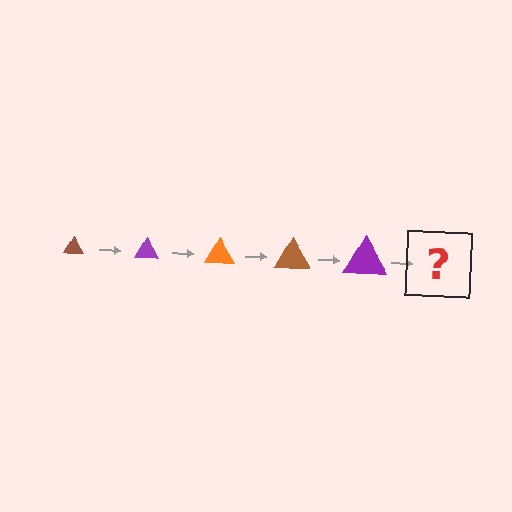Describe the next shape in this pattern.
It should be an orange triangle, larger than the previous one.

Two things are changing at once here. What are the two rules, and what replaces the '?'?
The two rules are that the triangle grows larger each step and the color cycles through brown, purple, and orange. The '?' should be an orange triangle, larger than the previous one.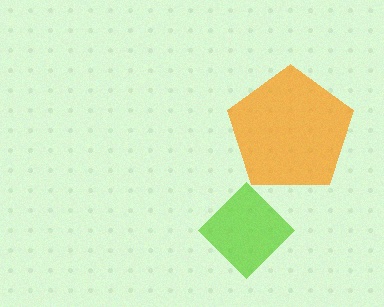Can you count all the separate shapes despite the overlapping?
Yes, there are 2 separate shapes.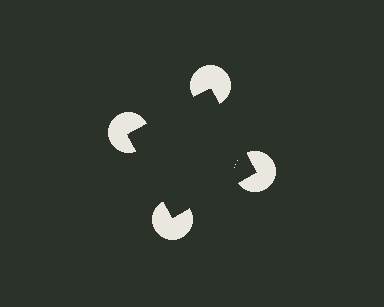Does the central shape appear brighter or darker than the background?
It typically appears slightly darker than the background, even though no actual brightness change is drawn.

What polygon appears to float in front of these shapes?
An illusory square — its edges are inferred from the aligned wedge cuts in the pac-man discs, not physically drawn.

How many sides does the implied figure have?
4 sides.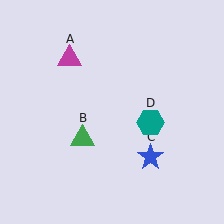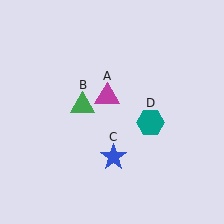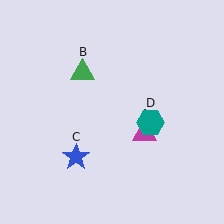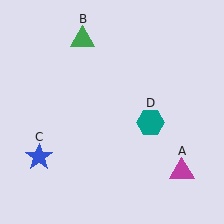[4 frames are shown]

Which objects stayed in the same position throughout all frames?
Teal hexagon (object D) remained stationary.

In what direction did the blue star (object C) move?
The blue star (object C) moved left.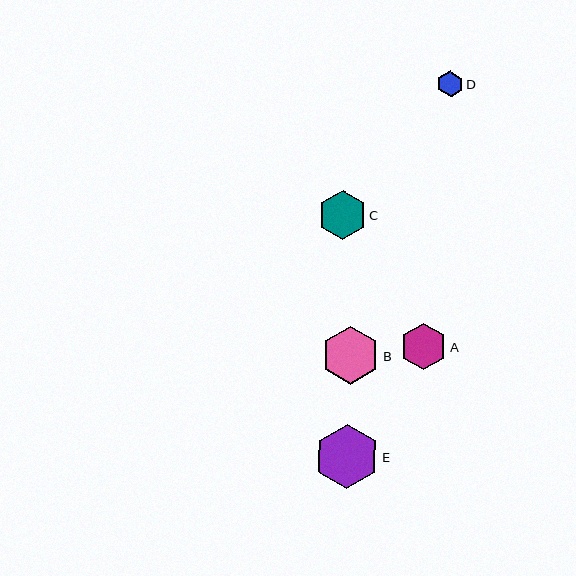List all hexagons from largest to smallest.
From largest to smallest: E, B, C, A, D.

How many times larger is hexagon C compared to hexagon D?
Hexagon C is approximately 1.9 times the size of hexagon D.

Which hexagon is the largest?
Hexagon E is the largest with a size of approximately 64 pixels.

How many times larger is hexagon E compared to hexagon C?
Hexagon E is approximately 1.3 times the size of hexagon C.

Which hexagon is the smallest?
Hexagon D is the smallest with a size of approximately 26 pixels.